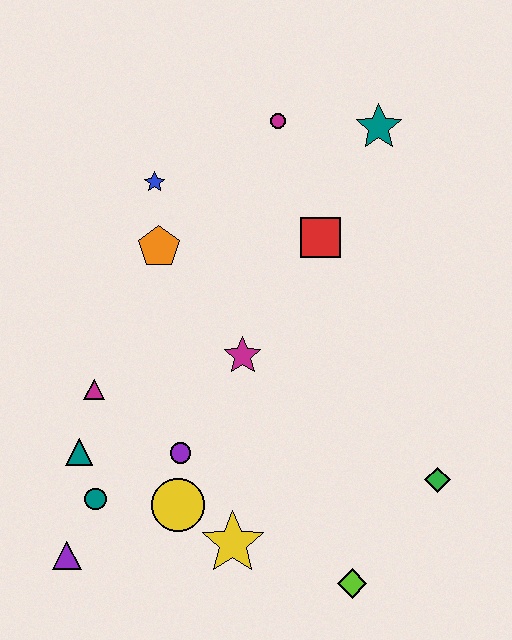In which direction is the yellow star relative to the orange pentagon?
The yellow star is below the orange pentagon.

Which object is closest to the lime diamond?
The yellow star is closest to the lime diamond.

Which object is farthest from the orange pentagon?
The lime diamond is farthest from the orange pentagon.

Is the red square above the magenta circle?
No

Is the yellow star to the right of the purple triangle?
Yes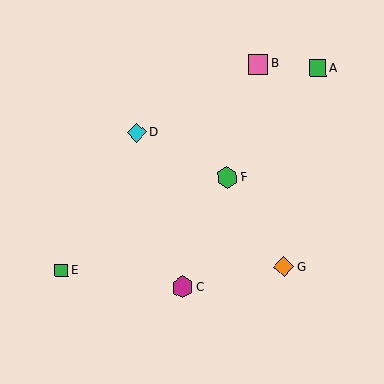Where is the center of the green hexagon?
The center of the green hexagon is at (227, 177).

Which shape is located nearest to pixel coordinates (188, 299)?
The magenta hexagon (labeled C) at (182, 287) is nearest to that location.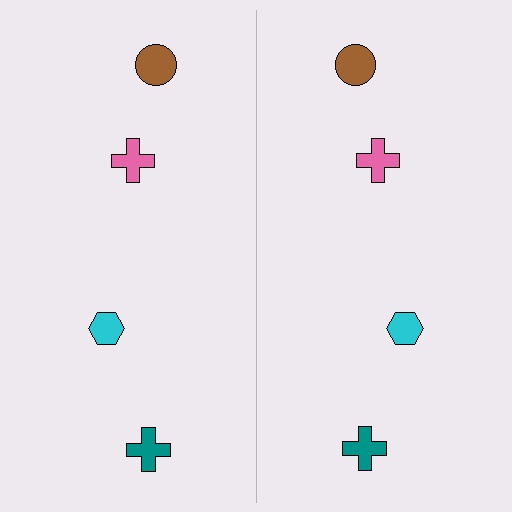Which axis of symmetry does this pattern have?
The pattern has a vertical axis of symmetry running through the center of the image.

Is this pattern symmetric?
Yes, this pattern has bilateral (reflection) symmetry.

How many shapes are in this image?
There are 8 shapes in this image.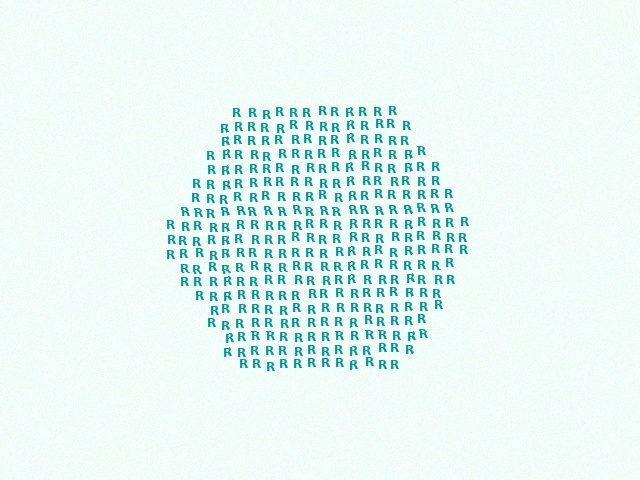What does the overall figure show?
The overall figure shows a hexagon.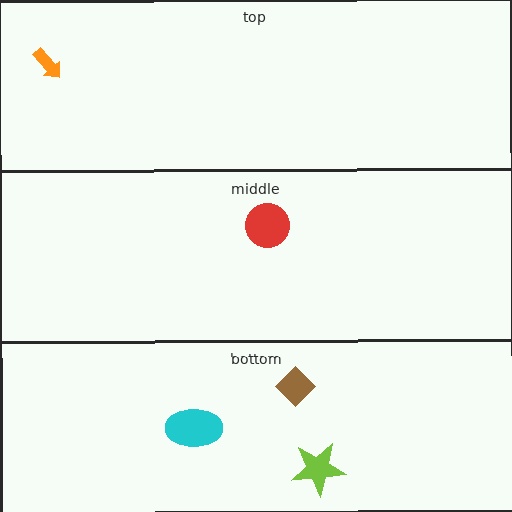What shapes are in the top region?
The orange arrow.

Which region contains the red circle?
The middle region.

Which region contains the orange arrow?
The top region.